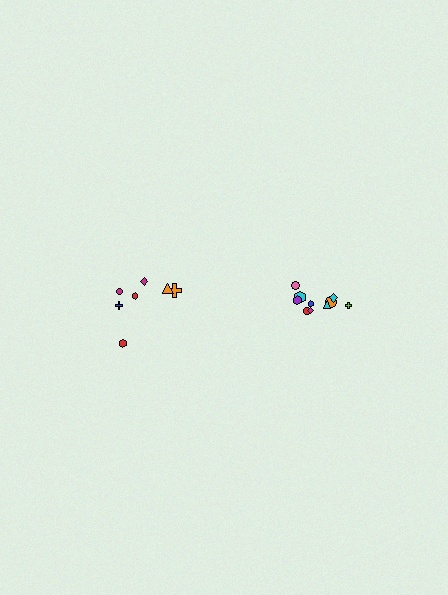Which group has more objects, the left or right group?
The right group.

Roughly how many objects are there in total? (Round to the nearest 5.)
Roughly 15 objects in total.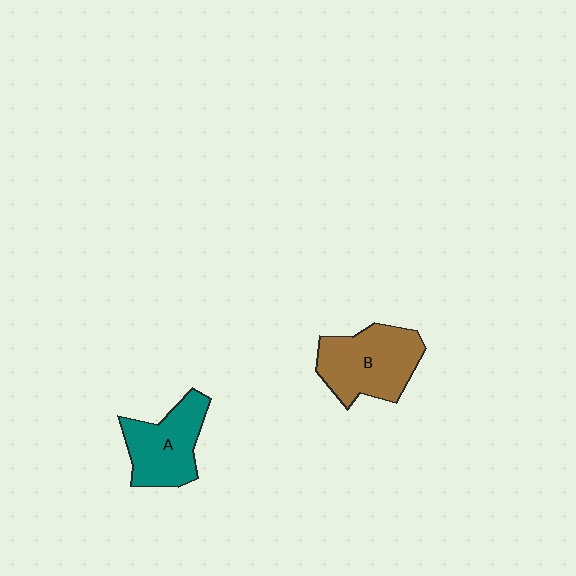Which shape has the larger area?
Shape B (brown).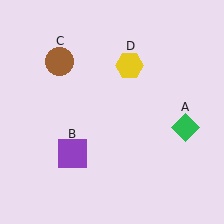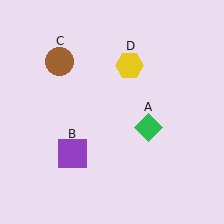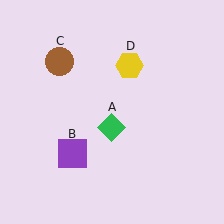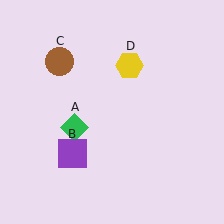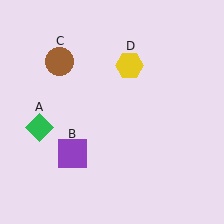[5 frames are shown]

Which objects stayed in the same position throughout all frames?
Purple square (object B) and brown circle (object C) and yellow hexagon (object D) remained stationary.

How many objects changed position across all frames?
1 object changed position: green diamond (object A).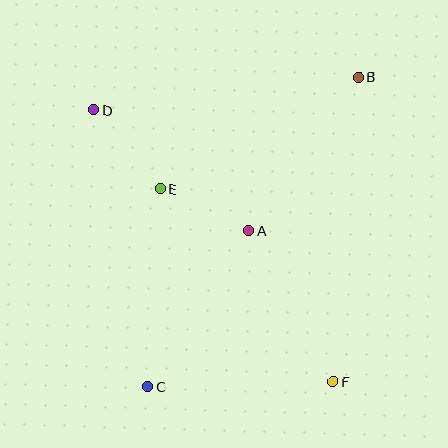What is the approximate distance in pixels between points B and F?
The distance between B and F is approximately 305 pixels.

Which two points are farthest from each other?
Points B and C are farthest from each other.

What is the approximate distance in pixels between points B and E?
The distance between B and E is approximately 227 pixels.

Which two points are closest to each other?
Points A and E are closest to each other.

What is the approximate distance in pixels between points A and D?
The distance between A and D is approximately 196 pixels.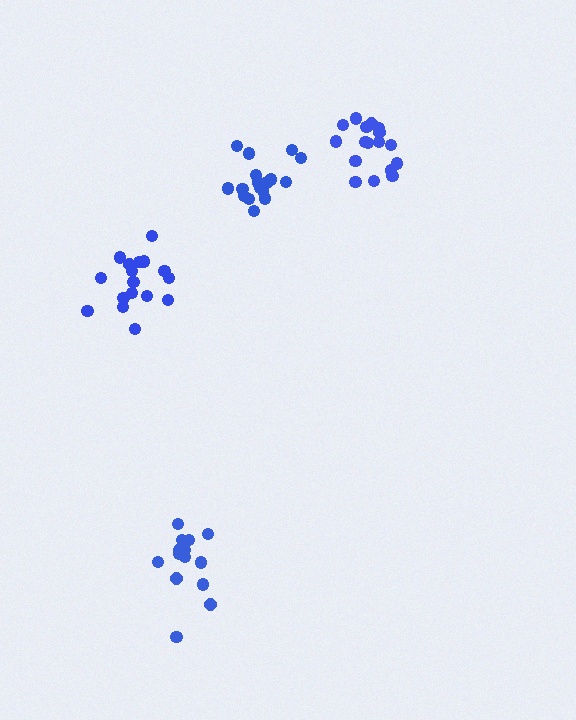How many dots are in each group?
Group 1: 17 dots, Group 2: 17 dots, Group 3: 17 dots, Group 4: 15 dots (66 total).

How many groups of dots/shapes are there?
There are 4 groups.